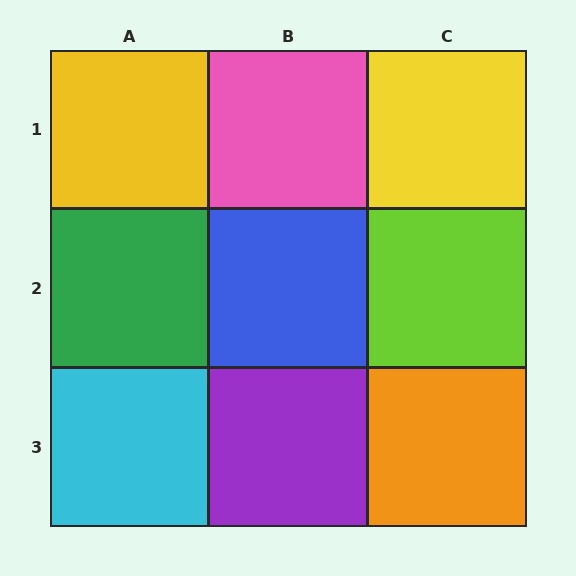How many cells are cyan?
1 cell is cyan.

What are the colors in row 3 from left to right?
Cyan, purple, orange.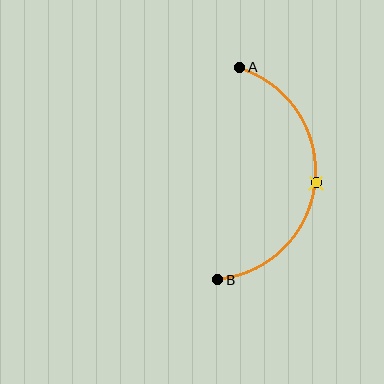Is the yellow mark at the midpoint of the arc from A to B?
Yes. The yellow mark lies on the arc at equal arc-length from both A and B — it is the arc midpoint.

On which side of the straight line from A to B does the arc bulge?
The arc bulges to the right of the straight line connecting A and B.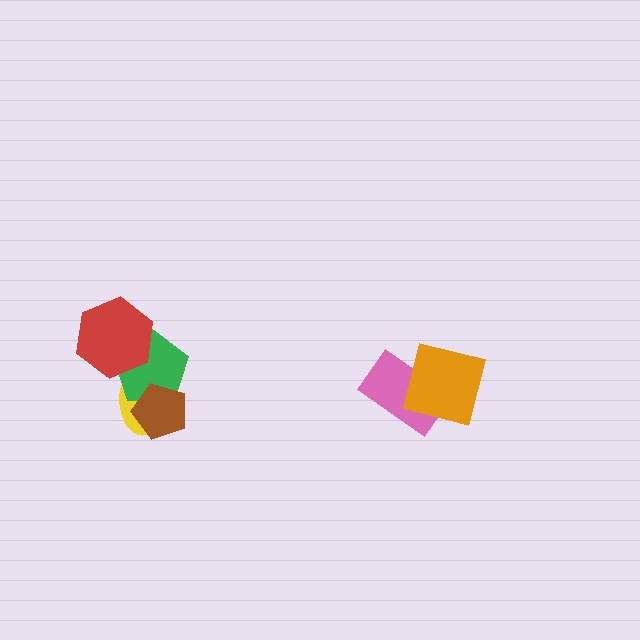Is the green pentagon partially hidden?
Yes, it is partially covered by another shape.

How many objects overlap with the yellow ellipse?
3 objects overlap with the yellow ellipse.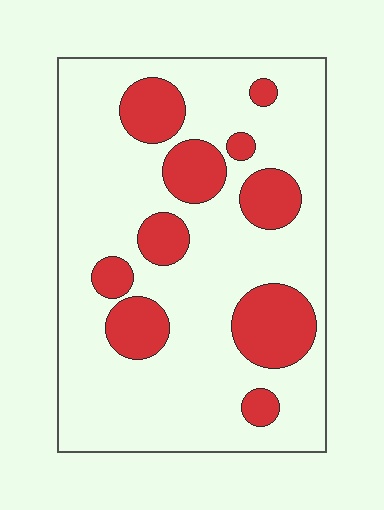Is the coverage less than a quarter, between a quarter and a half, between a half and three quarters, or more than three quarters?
Less than a quarter.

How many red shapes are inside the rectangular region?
10.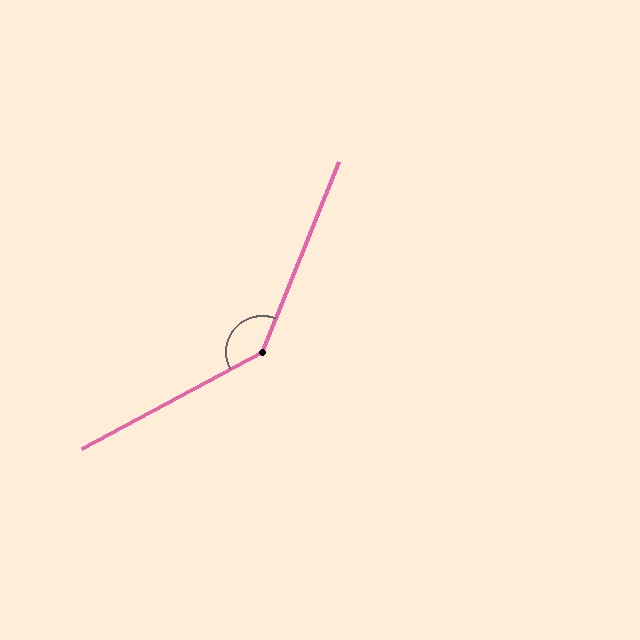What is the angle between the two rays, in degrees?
Approximately 140 degrees.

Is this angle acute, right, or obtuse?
It is obtuse.